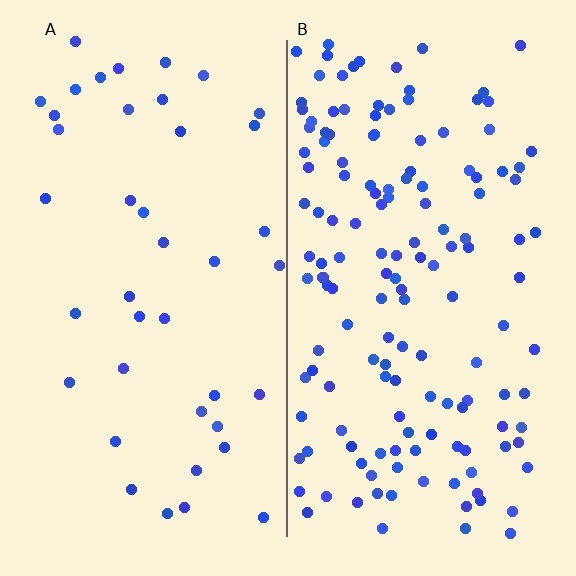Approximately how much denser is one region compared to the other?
Approximately 3.7× — region B over region A.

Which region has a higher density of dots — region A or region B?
B (the right).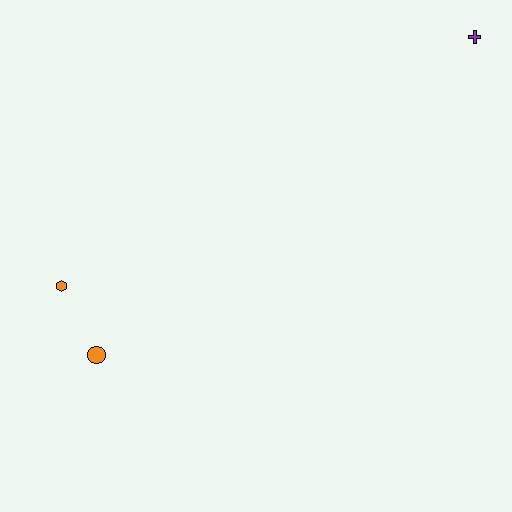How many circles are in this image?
There is 1 circle.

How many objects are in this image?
There are 3 objects.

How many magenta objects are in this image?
There are no magenta objects.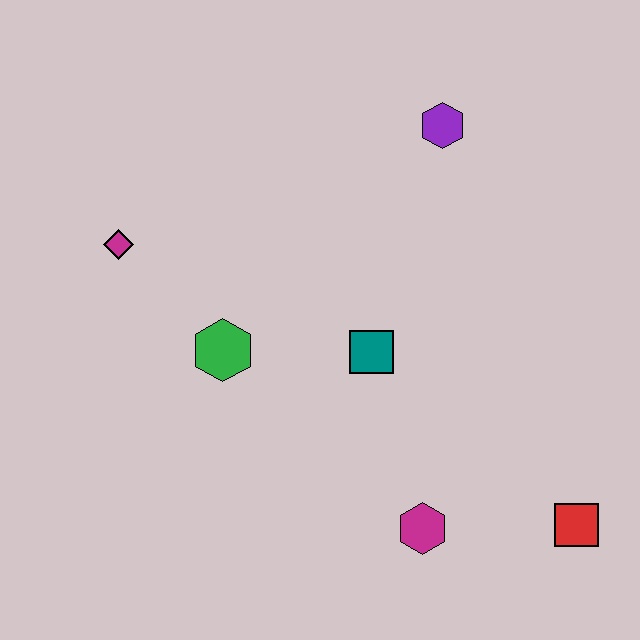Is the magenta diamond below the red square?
No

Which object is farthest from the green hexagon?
The red square is farthest from the green hexagon.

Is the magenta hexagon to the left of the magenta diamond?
No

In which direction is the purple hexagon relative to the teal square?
The purple hexagon is above the teal square.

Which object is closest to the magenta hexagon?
The red square is closest to the magenta hexagon.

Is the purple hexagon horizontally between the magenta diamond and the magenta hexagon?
No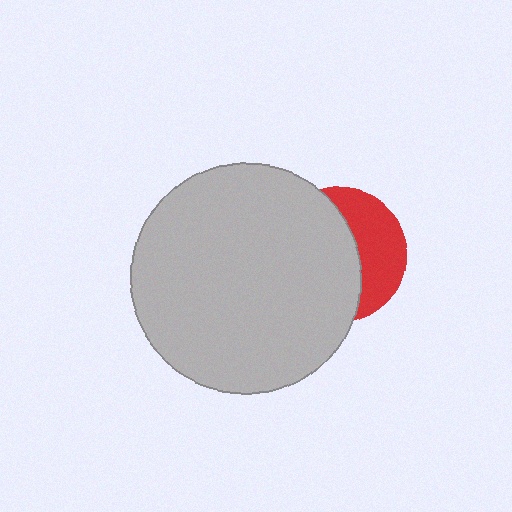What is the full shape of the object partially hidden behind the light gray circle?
The partially hidden object is a red circle.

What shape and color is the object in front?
The object in front is a light gray circle.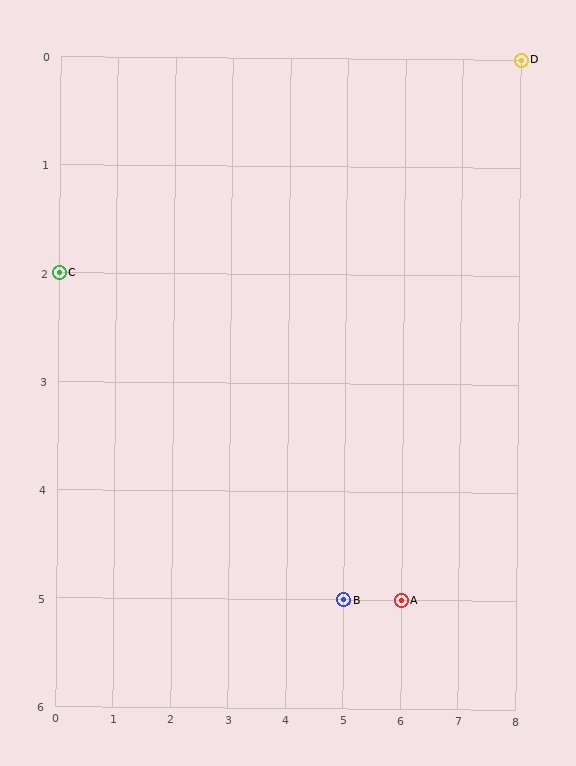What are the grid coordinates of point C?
Point C is at grid coordinates (0, 2).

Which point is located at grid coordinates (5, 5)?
Point B is at (5, 5).